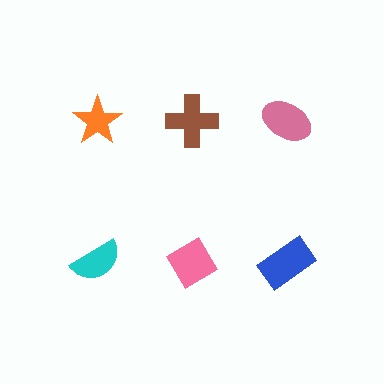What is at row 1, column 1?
An orange star.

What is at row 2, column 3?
A blue rectangle.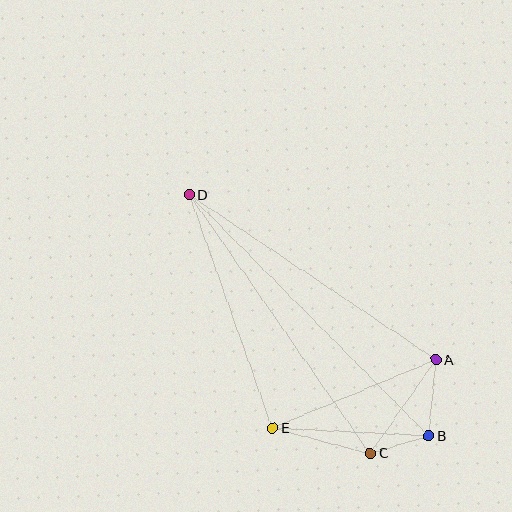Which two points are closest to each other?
Points B and C are closest to each other.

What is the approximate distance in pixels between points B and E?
The distance between B and E is approximately 157 pixels.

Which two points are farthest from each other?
Points B and D are farthest from each other.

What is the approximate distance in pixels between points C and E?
The distance between C and E is approximately 102 pixels.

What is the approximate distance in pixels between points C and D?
The distance between C and D is approximately 316 pixels.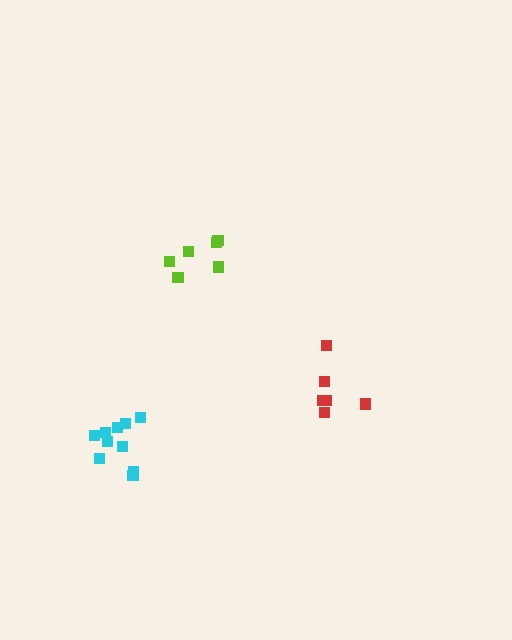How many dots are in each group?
Group 1: 6 dots, Group 2: 10 dots, Group 3: 6 dots (22 total).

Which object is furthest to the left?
The cyan cluster is leftmost.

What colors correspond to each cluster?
The clusters are colored: lime, cyan, red.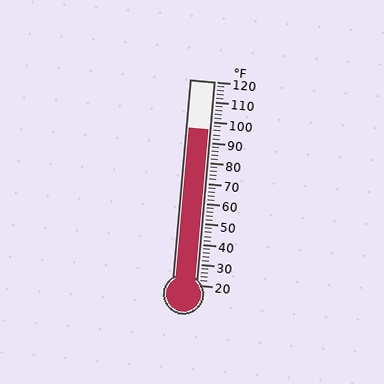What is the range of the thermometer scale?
The thermometer scale ranges from 20°F to 120°F.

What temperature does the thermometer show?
The thermometer shows approximately 96°F.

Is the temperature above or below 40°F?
The temperature is above 40°F.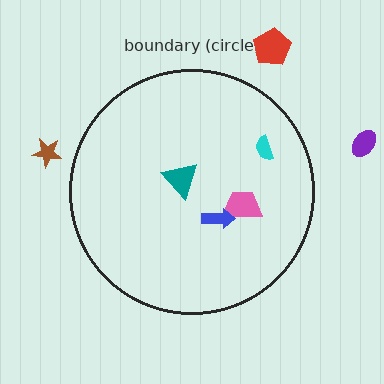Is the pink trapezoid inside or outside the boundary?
Inside.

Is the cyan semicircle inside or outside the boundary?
Inside.